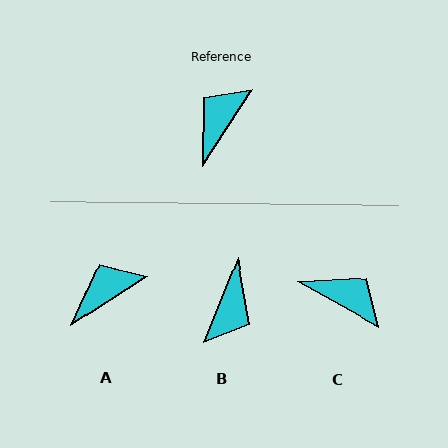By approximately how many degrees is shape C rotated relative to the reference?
Approximately 86 degrees clockwise.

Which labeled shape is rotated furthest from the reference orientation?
B, about 169 degrees away.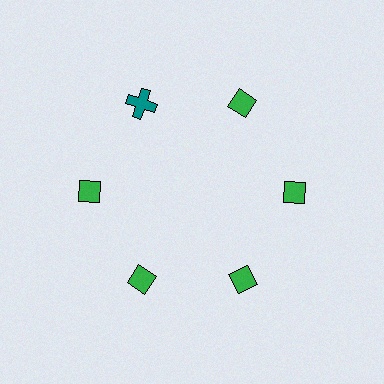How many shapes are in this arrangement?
There are 6 shapes arranged in a ring pattern.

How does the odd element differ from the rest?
It differs in both color (teal instead of green) and shape (cross instead of diamond).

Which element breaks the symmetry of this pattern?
The teal cross at roughly the 11 o'clock position breaks the symmetry. All other shapes are green diamonds.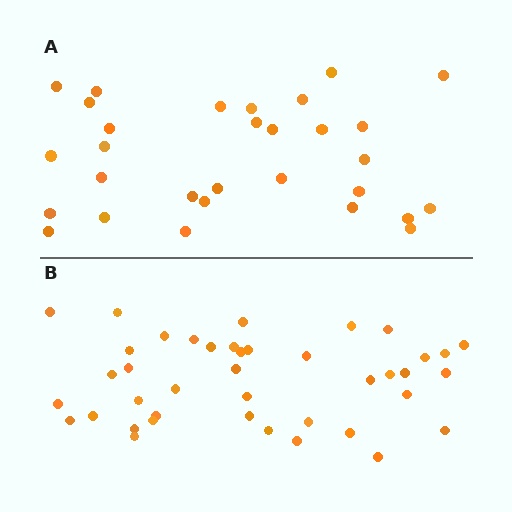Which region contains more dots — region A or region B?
Region B (the bottom region) has more dots.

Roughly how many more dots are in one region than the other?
Region B has roughly 12 or so more dots than region A.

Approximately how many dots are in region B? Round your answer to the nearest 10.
About 40 dots. (The exact count is 41, which rounds to 40.)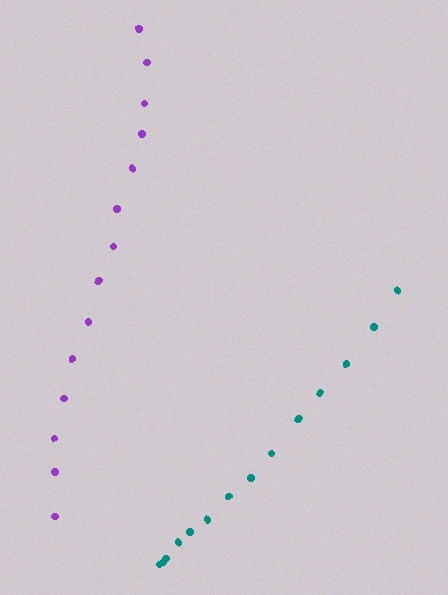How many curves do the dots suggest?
There are 2 distinct paths.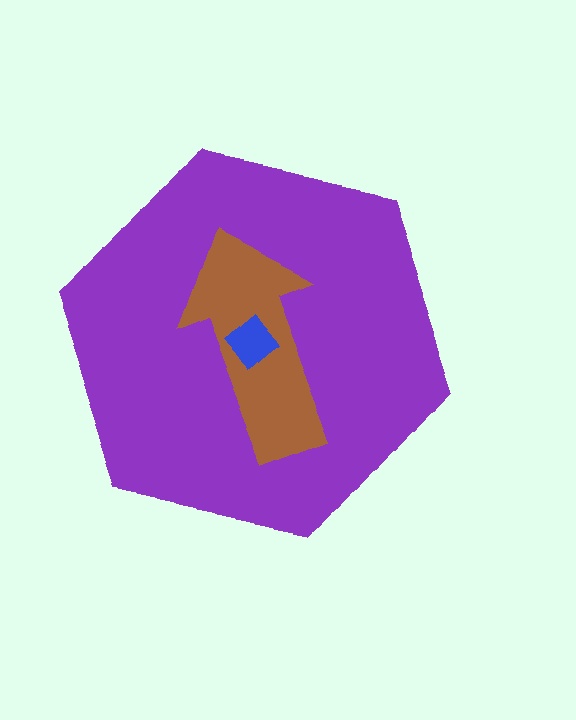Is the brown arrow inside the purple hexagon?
Yes.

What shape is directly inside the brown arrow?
The blue diamond.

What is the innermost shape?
The blue diamond.